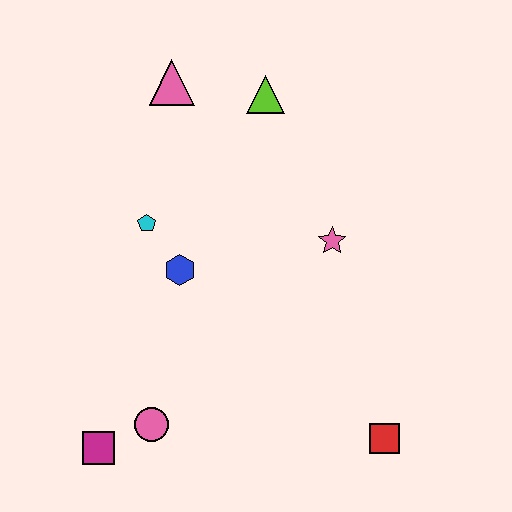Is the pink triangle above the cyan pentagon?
Yes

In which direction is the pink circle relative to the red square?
The pink circle is to the left of the red square.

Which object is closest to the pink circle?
The magenta square is closest to the pink circle.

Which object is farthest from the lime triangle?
The magenta square is farthest from the lime triangle.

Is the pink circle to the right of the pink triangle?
No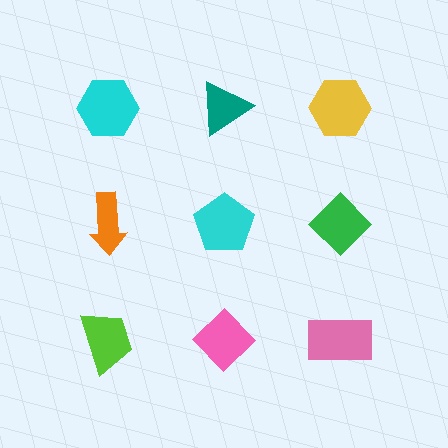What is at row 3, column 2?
A pink diamond.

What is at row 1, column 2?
A teal triangle.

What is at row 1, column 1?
A cyan hexagon.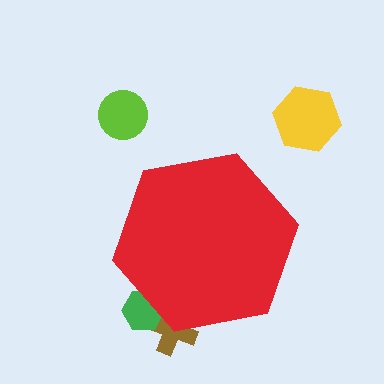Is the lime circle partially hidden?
No, the lime circle is fully visible.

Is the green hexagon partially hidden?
Yes, the green hexagon is partially hidden behind the red hexagon.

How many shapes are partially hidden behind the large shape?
2 shapes are partially hidden.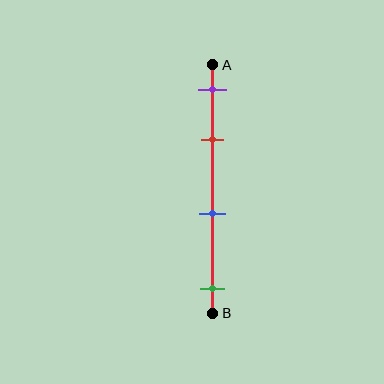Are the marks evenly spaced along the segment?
No, the marks are not evenly spaced.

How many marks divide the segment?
There are 4 marks dividing the segment.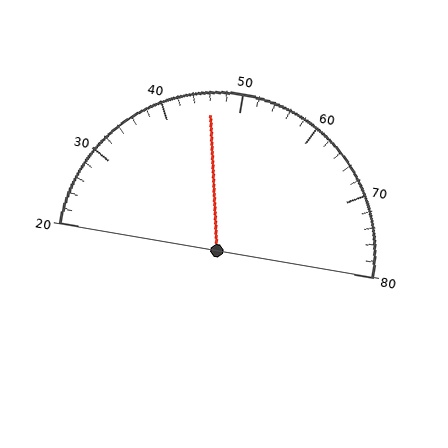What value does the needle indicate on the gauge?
The needle indicates approximately 46.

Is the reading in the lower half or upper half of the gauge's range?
The reading is in the lower half of the range (20 to 80).